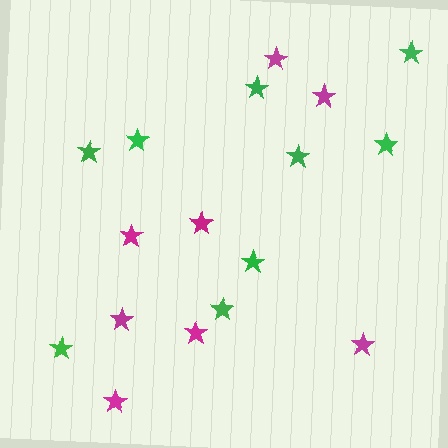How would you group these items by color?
There are 2 groups: one group of magenta stars (8) and one group of green stars (9).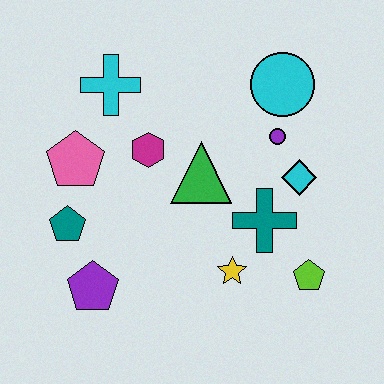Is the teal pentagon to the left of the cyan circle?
Yes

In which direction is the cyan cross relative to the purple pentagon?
The cyan cross is above the purple pentagon.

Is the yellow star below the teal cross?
Yes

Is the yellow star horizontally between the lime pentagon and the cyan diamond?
No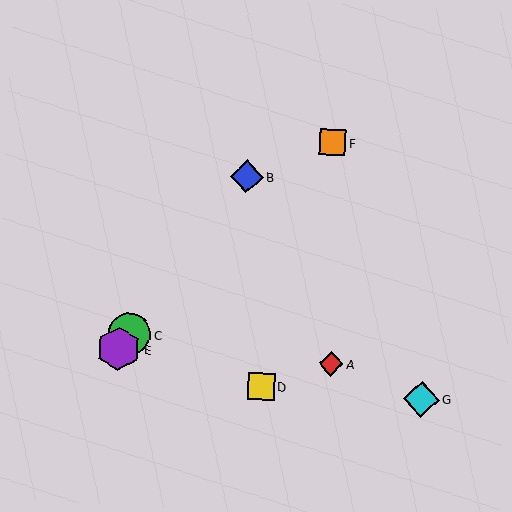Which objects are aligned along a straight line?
Objects B, C, E are aligned along a straight line.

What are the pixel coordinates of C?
Object C is at (130, 334).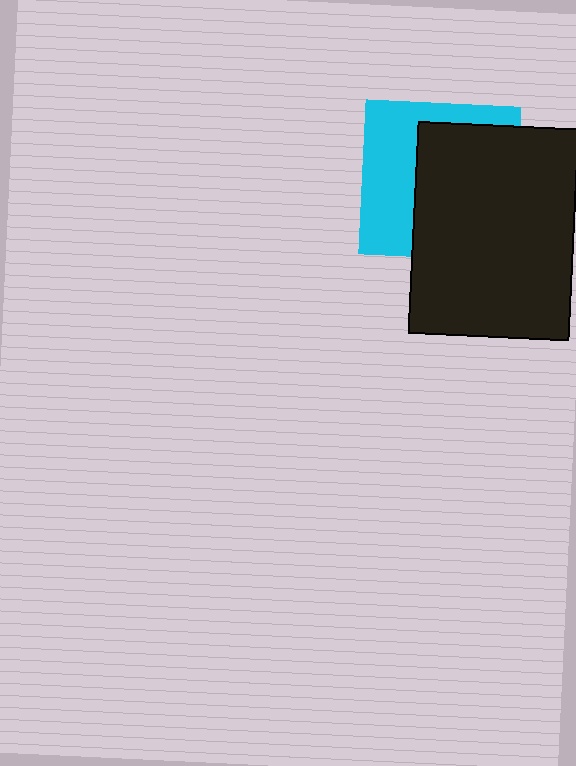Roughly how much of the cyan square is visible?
A small part of it is visible (roughly 43%).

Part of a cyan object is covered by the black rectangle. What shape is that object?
It is a square.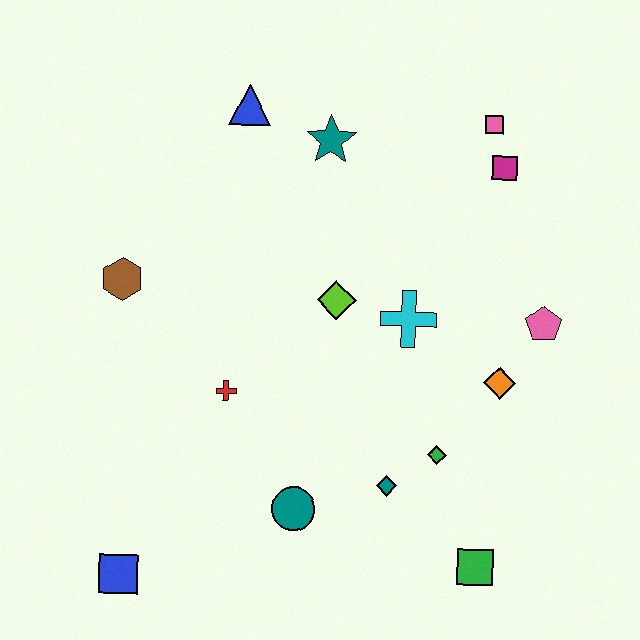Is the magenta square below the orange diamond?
No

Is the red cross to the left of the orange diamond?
Yes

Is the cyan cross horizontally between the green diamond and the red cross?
Yes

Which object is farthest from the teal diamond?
The blue triangle is farthest from the teal diamond.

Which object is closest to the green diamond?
The teal diamond is closest to the green diamond.